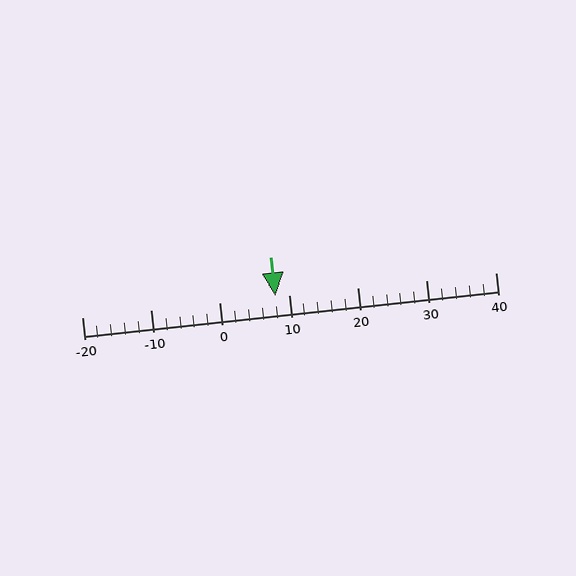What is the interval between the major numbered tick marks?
The major tick marks are spaced 10 units apart.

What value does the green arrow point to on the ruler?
The green arrow points to approximately 8.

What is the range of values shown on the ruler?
The ruler shows values from -20 to 40.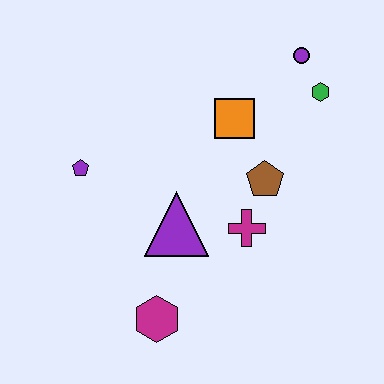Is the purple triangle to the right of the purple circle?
No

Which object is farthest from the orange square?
The magenta hexagon is farthest from the orange square.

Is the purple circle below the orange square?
No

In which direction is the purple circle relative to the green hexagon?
The purple circle is above the green hexagon.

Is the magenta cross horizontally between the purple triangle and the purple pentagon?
No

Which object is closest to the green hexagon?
The purple circle is closest to the green hexagon.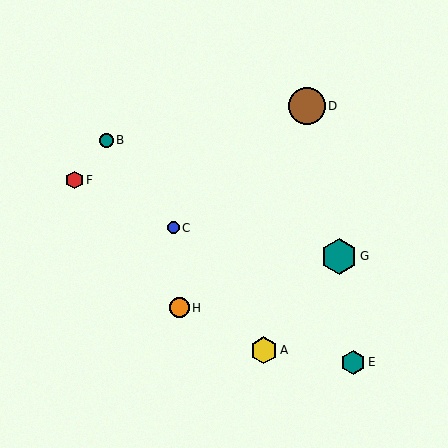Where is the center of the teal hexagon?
The center of the teal hexagon is at (339, 256).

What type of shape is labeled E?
Shape E is a teal hexagon.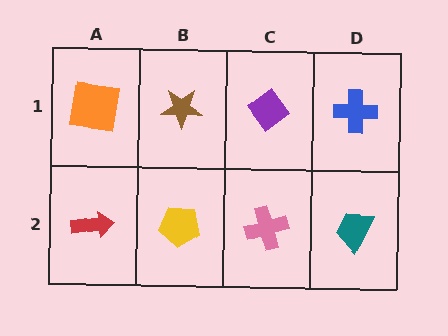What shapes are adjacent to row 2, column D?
A blue cross (row 1, column D), a pink cross (row 2, column C).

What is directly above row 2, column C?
A purple diamond.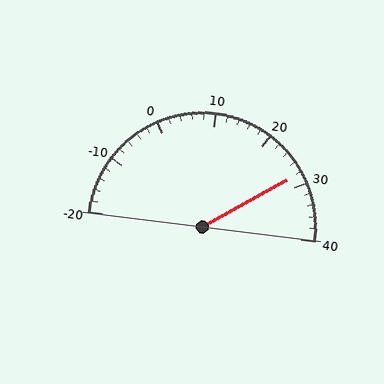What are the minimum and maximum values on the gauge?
The gauge ranges from -20 to 40.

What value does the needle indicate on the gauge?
The needle indicates approximately 28.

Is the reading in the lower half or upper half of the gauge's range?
The reading is in the upper half of the range (-20 to 40).